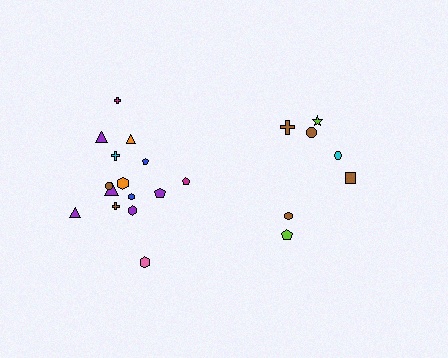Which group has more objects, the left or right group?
The left group.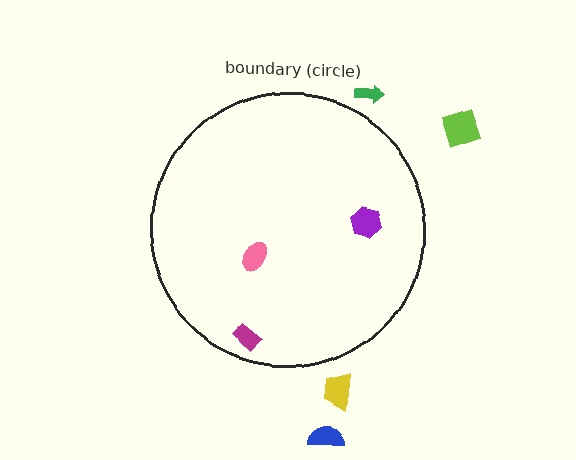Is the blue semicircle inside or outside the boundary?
Outside.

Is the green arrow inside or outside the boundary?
Outside.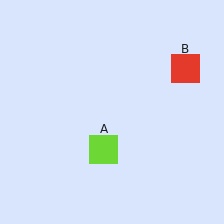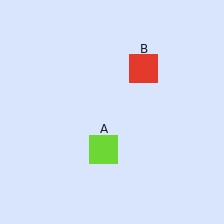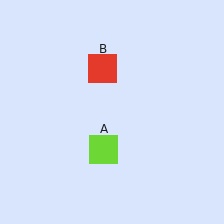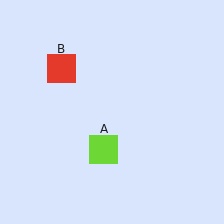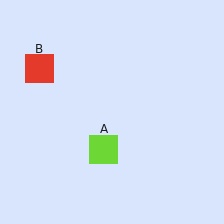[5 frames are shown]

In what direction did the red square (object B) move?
The red square (object B) moved left.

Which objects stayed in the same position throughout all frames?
Lime square (object A) remained stationary.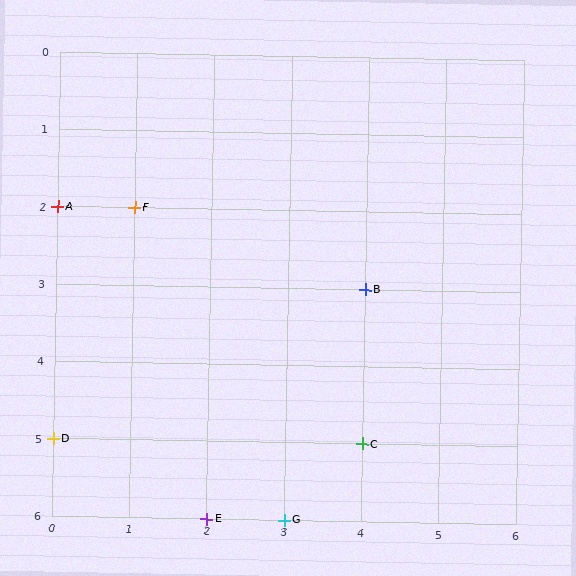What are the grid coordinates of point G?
Point G is at grid coordinates (3, 6).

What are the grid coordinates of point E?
Point E is at grid coordinates (2, 6).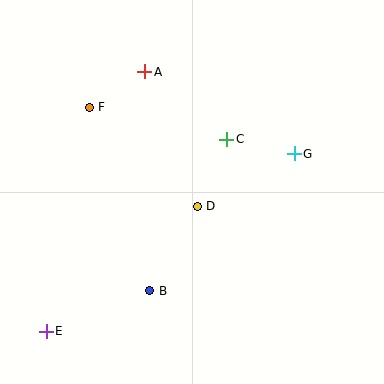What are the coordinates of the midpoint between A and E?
The midpoint between A and E is at (96, 201).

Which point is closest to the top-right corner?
Point G is closest to the top-right corner.